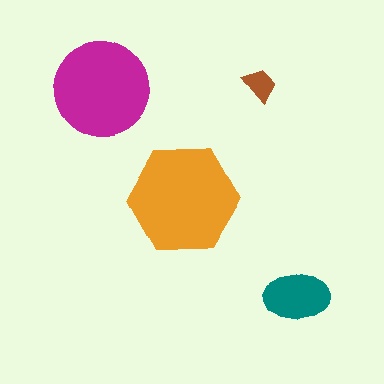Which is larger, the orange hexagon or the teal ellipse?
The orange hexagon.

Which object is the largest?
The orange hexagon.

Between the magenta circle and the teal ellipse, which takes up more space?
The magenta circle.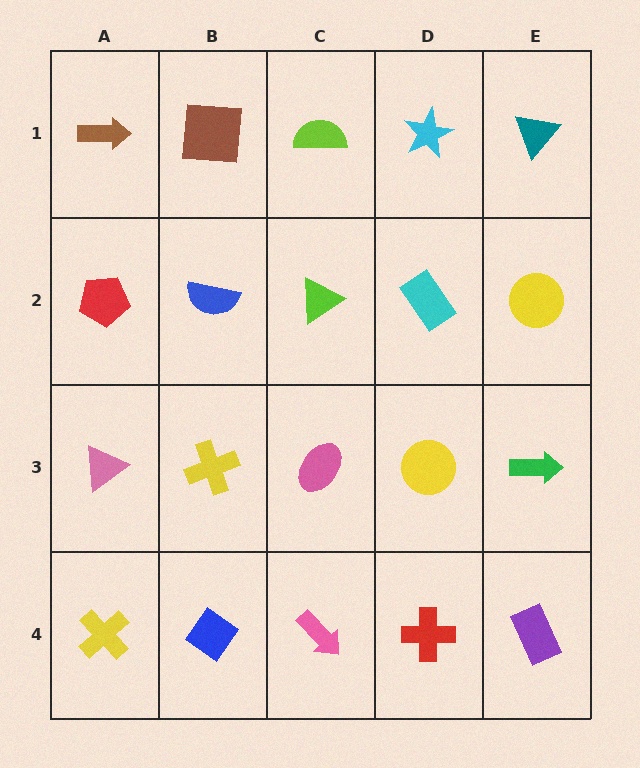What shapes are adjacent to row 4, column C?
A pink ellipse (row 3, column C), a blue diamond (row 4, column B), a red cross (row 4, column D).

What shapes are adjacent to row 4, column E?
A green arrow (row 3, column E), a red cross (row 4, column D).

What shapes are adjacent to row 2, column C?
A lime semicircle (row 1, column C), a pink ellipse (row 3, column C), a blue semicircle (row 2, column B), a cyan rectangle (row 2, column D).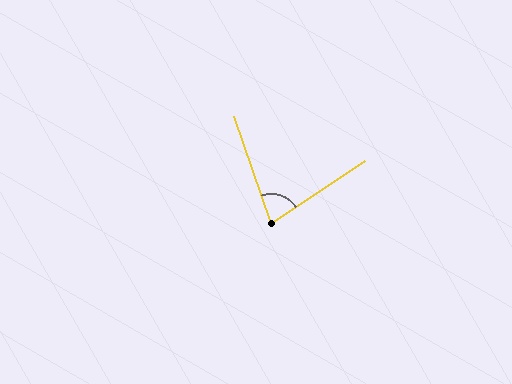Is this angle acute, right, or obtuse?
It is acute.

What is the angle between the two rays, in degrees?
Approximately 75 degrees.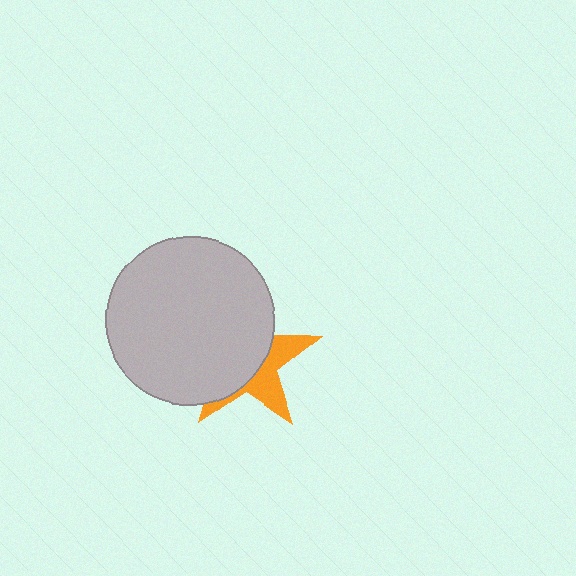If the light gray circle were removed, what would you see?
You would see the complete orange star.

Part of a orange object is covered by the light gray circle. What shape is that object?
It is a star.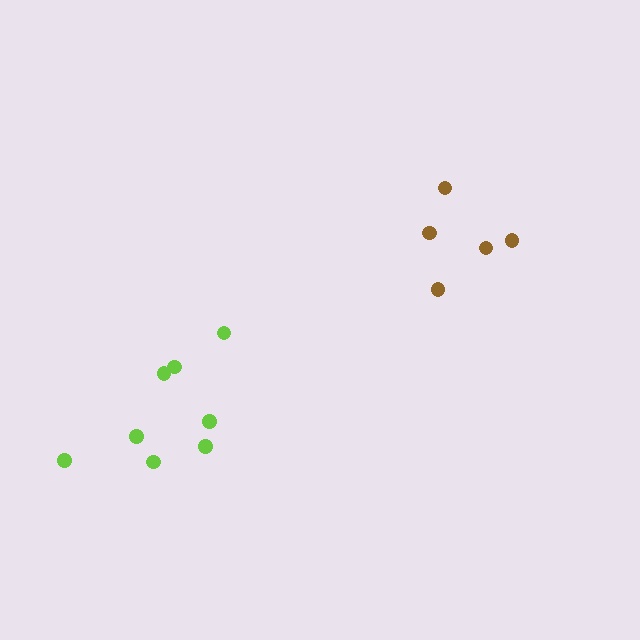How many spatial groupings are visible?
There are 2 spatial groupings.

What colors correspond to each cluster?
The clusters are colored: lime, brown.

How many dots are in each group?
Group 1: 8 dots, Group 2: 5 dots (13 total).